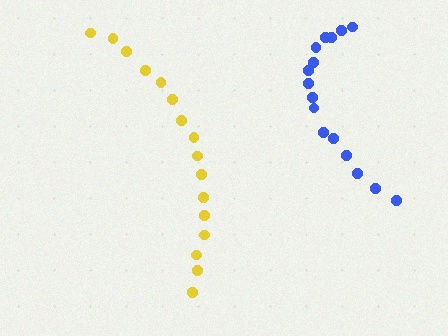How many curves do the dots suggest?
There are 2 distinct paths.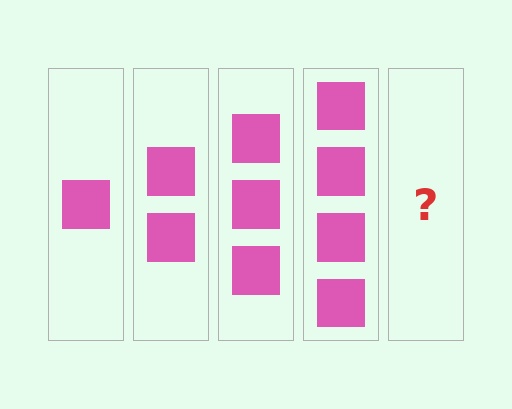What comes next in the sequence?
The next element should be 5 squares.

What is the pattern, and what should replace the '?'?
The pattern is that each step adds one more square. The '?' should be 5 squares.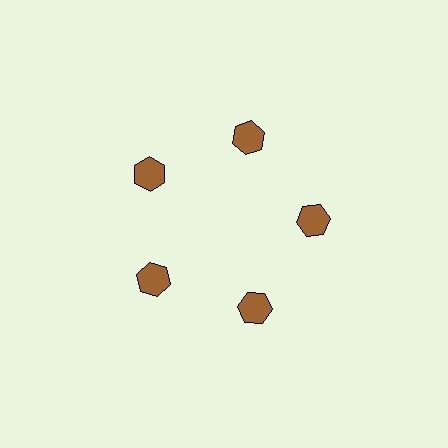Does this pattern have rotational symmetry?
Yes, this pattern has 5-fold rotational symmetry. It looks the same after rotating 72 degrees around the center.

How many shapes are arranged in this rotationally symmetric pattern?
There are 5 shapes, arranged in 5 groups of 1.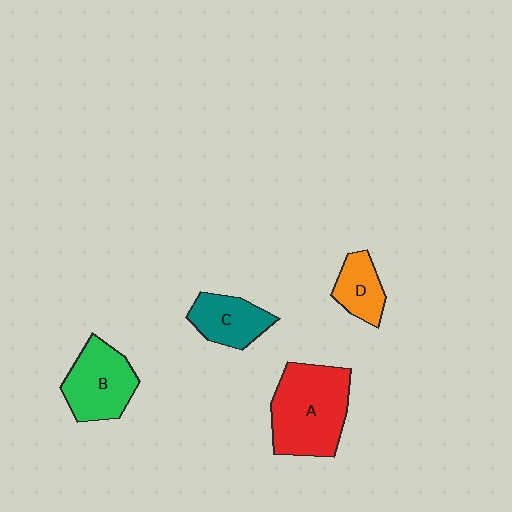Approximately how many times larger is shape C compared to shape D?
Approximately 1.3 times.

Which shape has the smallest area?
Shape D (orange).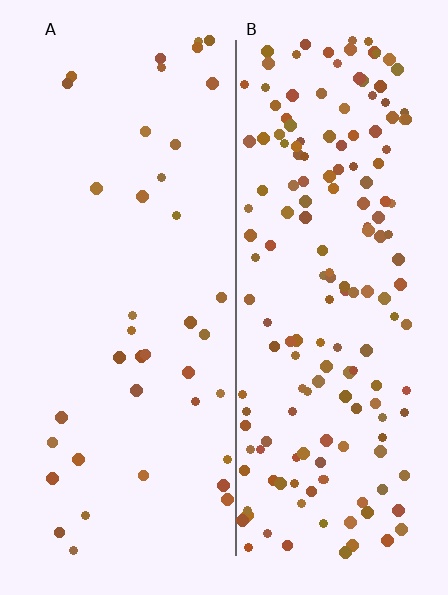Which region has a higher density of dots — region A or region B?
B (the right).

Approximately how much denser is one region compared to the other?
Approximately 4.4× — region B over region A.